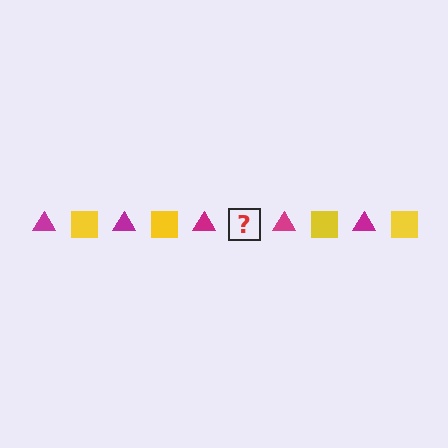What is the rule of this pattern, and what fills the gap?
The rule is that the pattern alternates between magenta triangle and yellow square. The gap should be filled with a yellow square.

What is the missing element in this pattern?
The missing element is a yellow square.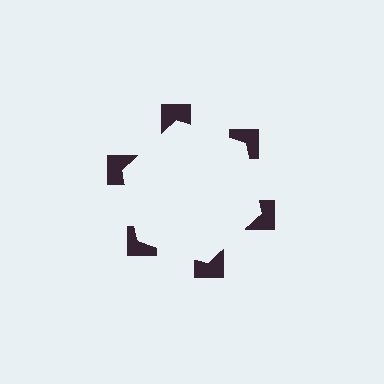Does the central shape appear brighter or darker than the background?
It typically appears slightly brighter than the background, even though no actual brightness change is drawn.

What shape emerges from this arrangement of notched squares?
An illusory hexagon — its edges are inferred from the aligned wedge cuts in the notched squares, not physically drawn.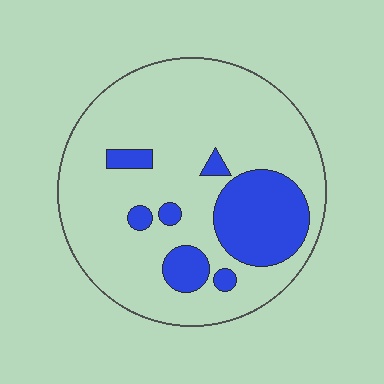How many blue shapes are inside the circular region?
7.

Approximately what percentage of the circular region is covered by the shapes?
Approximately 20%.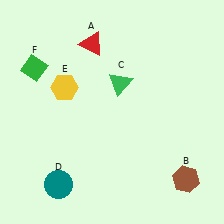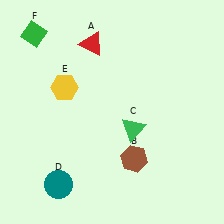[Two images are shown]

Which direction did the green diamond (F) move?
The green diamond (F) moved up.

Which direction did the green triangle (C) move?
The green triangle (C) moved down.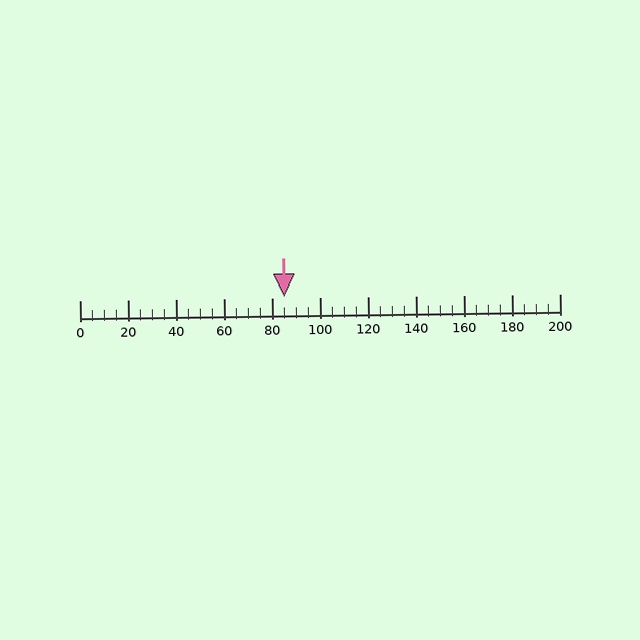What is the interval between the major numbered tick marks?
The major tick marks are spaced 20 units apart.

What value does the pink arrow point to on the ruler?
The pink arrow points to approximately 85.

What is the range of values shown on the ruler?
The ruler shows values from 0 to 200.